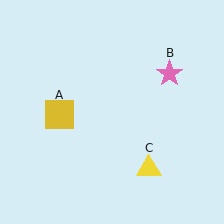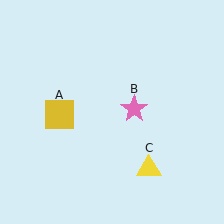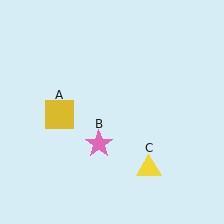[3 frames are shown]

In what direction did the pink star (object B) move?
The pink star (object B) moved down and to the left.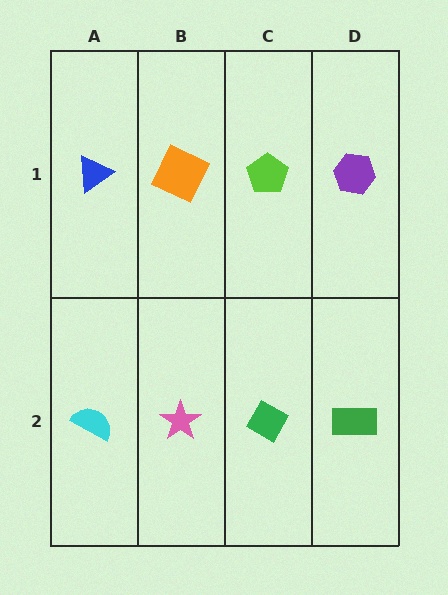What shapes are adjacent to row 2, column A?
A blue triangle (row 1, column A), a pink star (row 2, column B).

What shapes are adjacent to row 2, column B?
An orange square (row 1, column B), a cyan semicircle (row 2, column A), a green diamond (row 2, column C).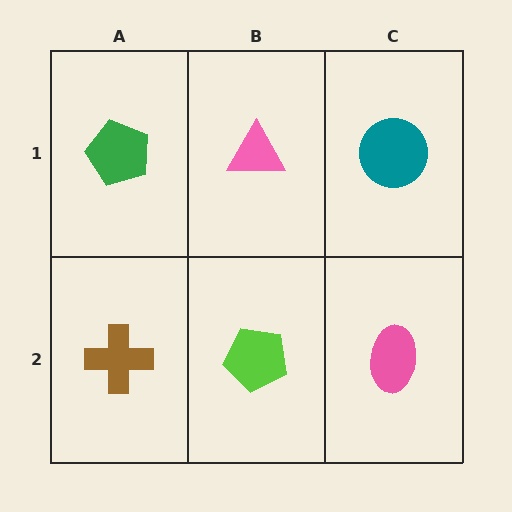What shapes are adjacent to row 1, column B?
A lime pentagon (row 2, column B), a green pentagon (row 1, column A), a teal circle (row 1, column C).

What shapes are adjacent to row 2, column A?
A green pentagon (row 1, column A), a lime pentagon (row 2, column B).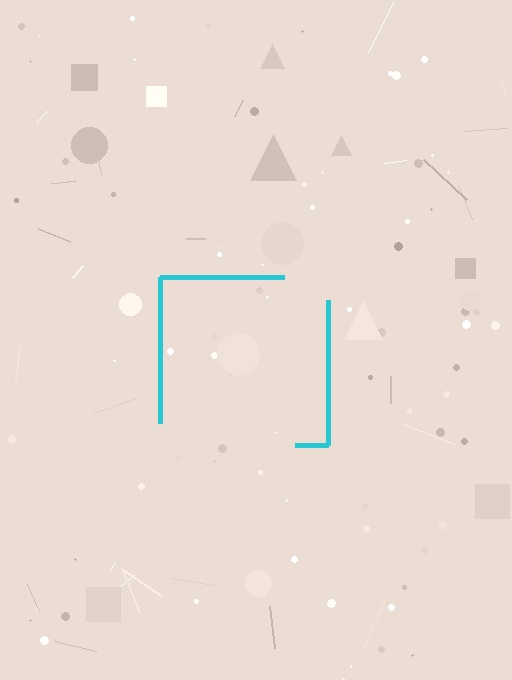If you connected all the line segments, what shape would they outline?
They would outline a square.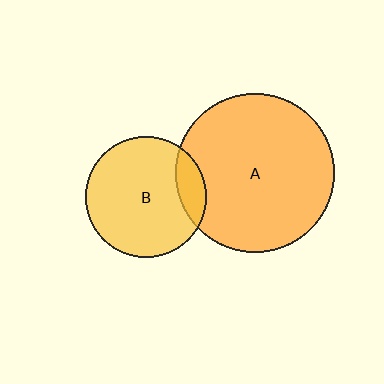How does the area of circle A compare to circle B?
Approximately 1.7 times.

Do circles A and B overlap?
Yes.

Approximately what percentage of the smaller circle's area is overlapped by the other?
Approximately 15%.